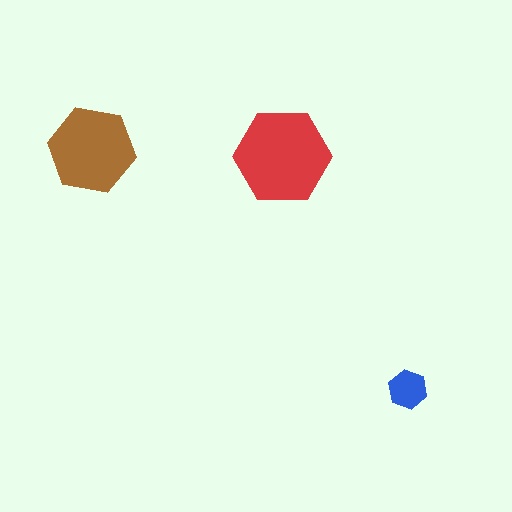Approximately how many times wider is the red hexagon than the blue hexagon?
About 2.5 times wider.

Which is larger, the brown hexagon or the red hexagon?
The red one.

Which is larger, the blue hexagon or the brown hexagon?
The brown one.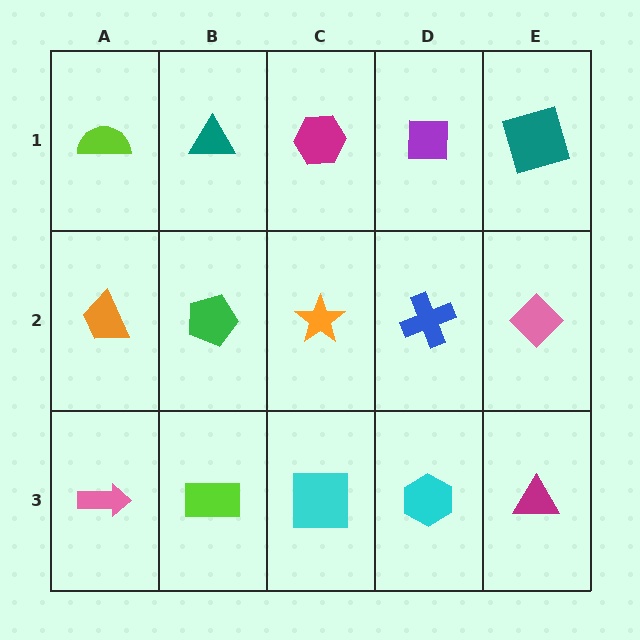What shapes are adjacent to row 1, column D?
A blue cross (row 2, column D), a magenta hexagon (row 1, column C), a teal square (row 1, column E).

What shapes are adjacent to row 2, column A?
A lime semicircle (row 1, column A), a pink arrow (row 3, column A), a green pentagon (row 2, column B).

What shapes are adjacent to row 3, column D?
A blue cross (row 2, column D), a cyan square (row 3, column C), a magenta triangle (row 3, column E).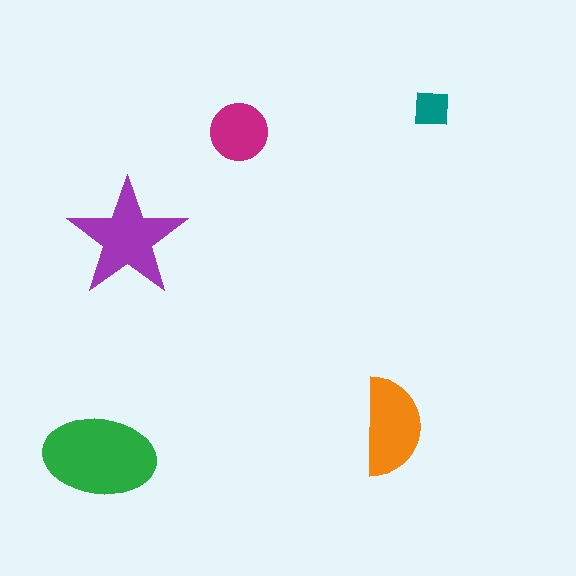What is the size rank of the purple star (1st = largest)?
2nd.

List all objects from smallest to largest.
The teal square, the magenta circle, the orange semicircle, the purple star, the green ellipse.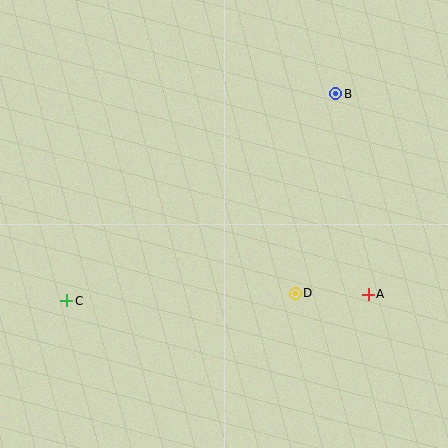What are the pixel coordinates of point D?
Point D is at (295, 293).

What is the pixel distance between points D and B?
The distance between D and B is 204 pixels.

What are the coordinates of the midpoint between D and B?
The midpoint between D and B is at (315, 193).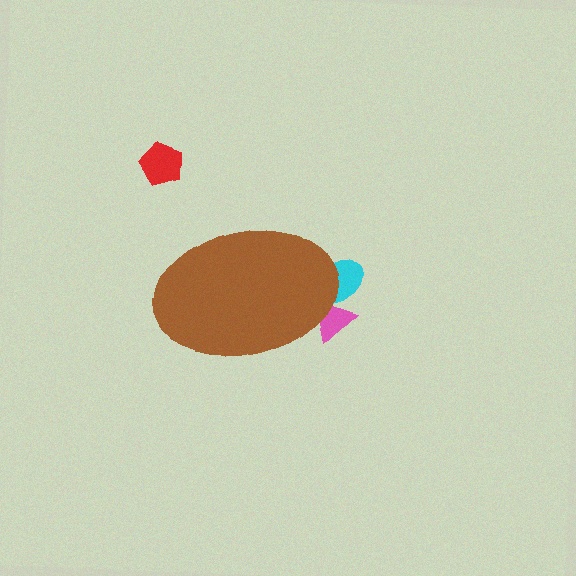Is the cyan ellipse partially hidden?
Yes, the cyan ellipse is partially hidden behind the brown ellipse.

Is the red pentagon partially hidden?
No, the red pentagon is fully visible.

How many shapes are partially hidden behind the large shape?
2 shapes are partially hidden.